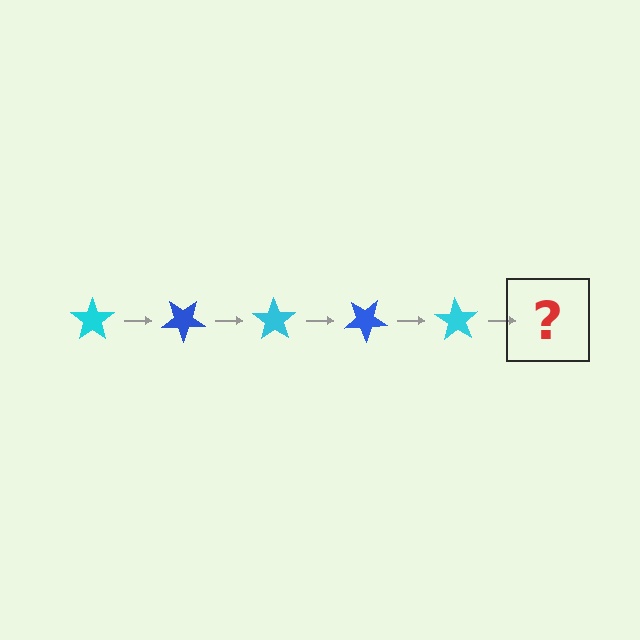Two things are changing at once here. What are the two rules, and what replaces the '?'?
The two rules are that it rotates 35 degrees each step and the color cycles through cyan and blue. The '?' should be a blue star, rotated 175 degrees from the start.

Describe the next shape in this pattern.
It should be a blue star, rotated 175 degrees from the start.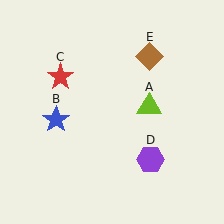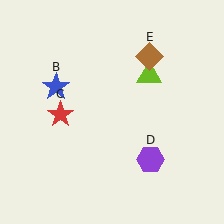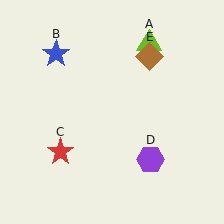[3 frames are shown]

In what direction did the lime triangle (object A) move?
The lime triangle (object A) moved up.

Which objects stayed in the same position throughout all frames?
Purple hexagon (object D) and brown diamond (object E) remained stationary.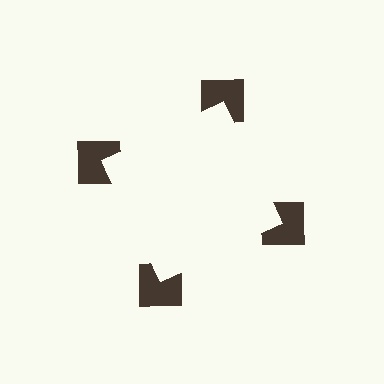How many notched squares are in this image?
There are 4 — one at each vertex of the illusory square.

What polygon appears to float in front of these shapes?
An illusory square — its edges are inferred from the aligned wedge cuts in the notched squares, not physically drawn.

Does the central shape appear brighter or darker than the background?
It typically appears slightly brighter than the background, even though no actual brightness change is drawn.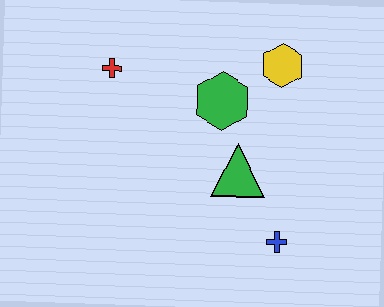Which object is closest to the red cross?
The green hexagon is closest to the red cross.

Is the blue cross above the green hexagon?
No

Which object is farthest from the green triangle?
The red cross is farthest from the green triangle.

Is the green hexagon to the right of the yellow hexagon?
No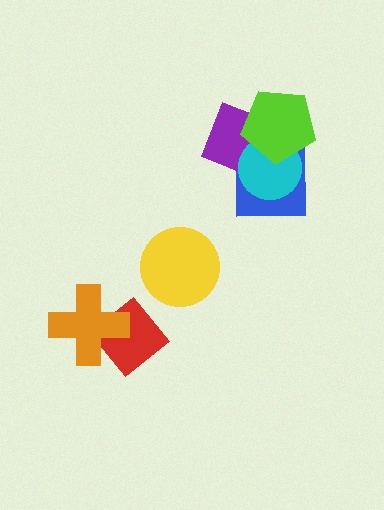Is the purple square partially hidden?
Yes, it is partially covered by another shape.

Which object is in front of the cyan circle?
The lime pentagon is in front of the cyan circle.